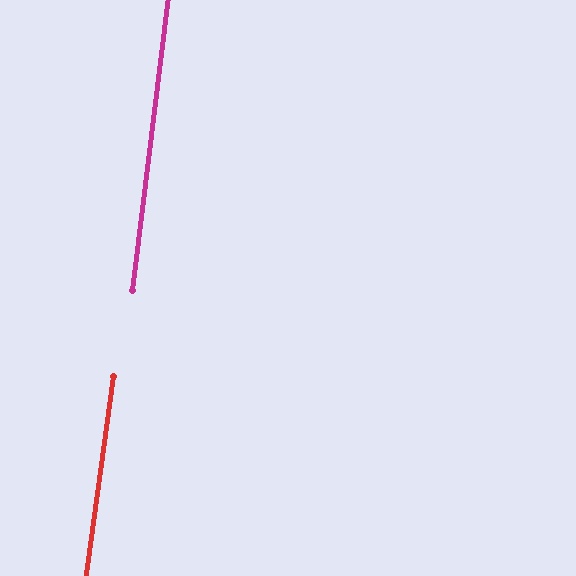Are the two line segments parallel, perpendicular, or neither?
Parallel — their directions differ by only 1.0°.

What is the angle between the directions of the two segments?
Approximately 1 degree.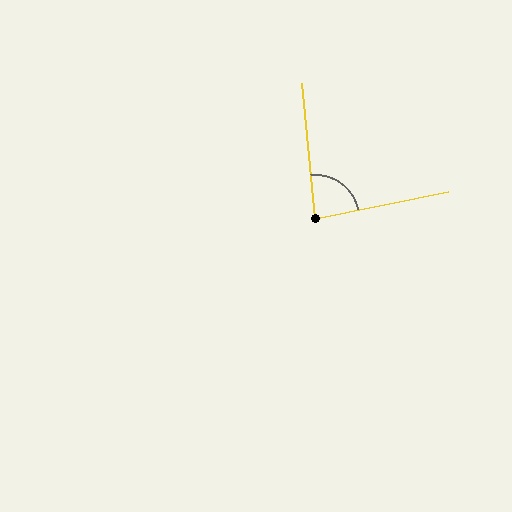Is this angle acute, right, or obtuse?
It is acute.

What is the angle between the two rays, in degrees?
Approximately 84 degrees.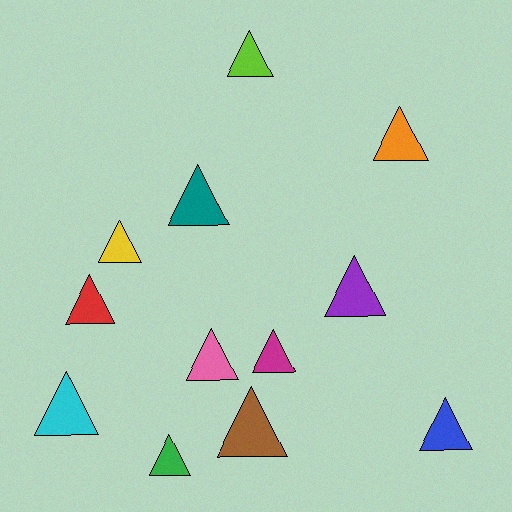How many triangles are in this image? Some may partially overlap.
There are 12 triangles.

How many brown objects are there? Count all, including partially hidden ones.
There is 1 brown object.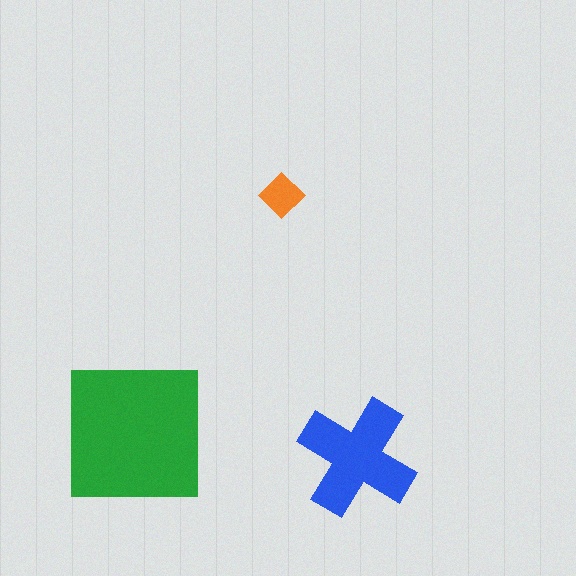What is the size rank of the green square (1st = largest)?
1st.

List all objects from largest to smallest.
The green square, the blue cross, the orange diamond.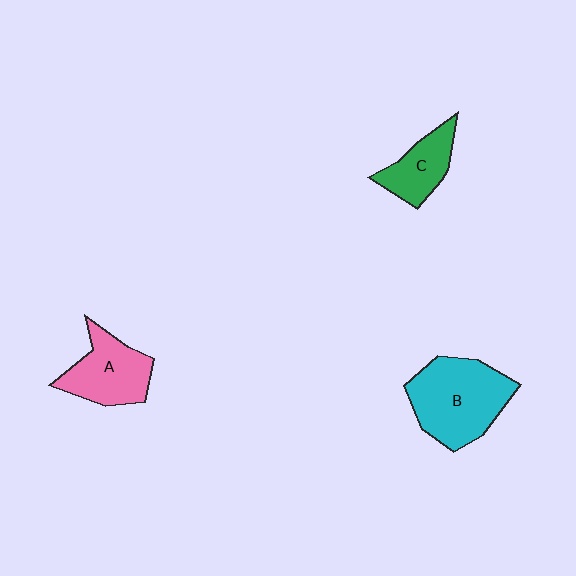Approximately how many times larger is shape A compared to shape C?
Approximately 1.3 times.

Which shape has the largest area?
Shape B (cyan).